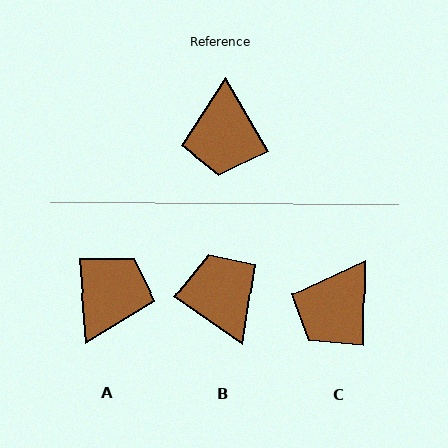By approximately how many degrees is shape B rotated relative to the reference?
Approximately 155 degrees clockwise.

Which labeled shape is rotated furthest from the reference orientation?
B, about 155 degrees away.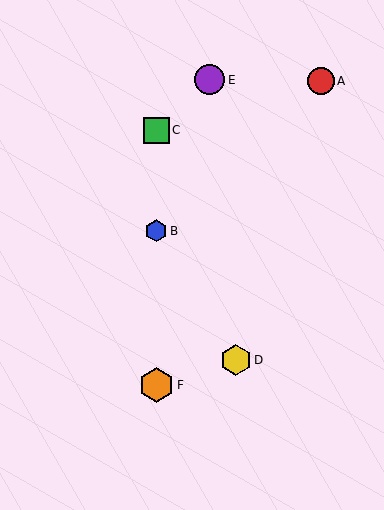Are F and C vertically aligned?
Yes, both are at x≈156.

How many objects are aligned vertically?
3 objects (B, C, F) are aligned vertically.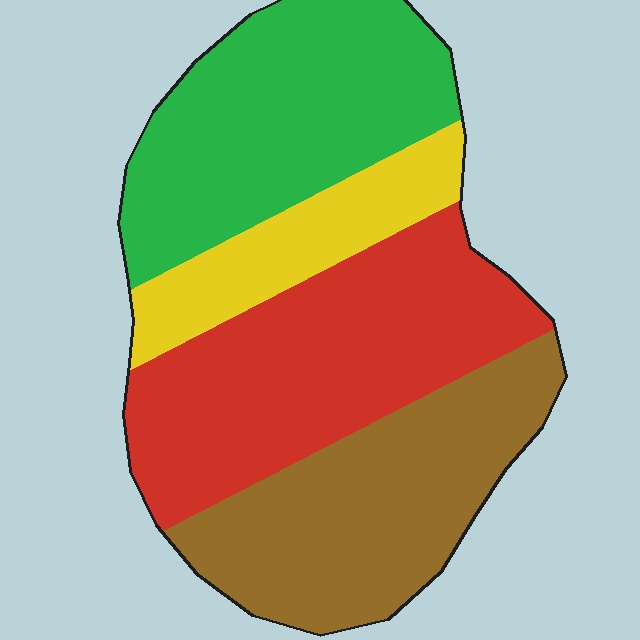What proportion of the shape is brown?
Brown covers around 25% of the shape.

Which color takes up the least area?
Yellow, at roughly 15%.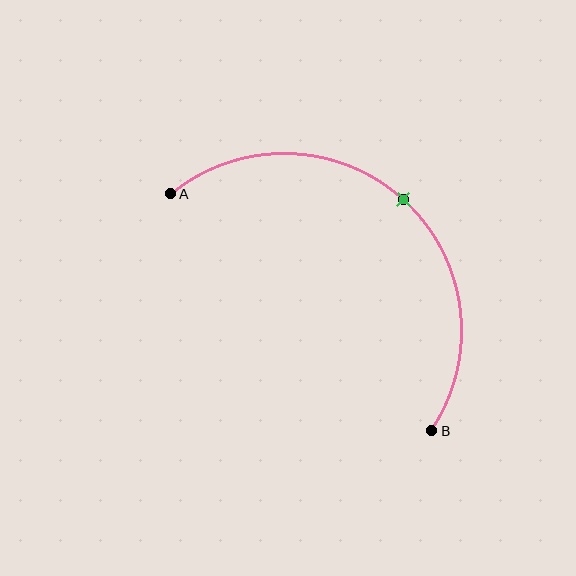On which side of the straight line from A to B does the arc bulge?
The arc bulges above and to the right of the straight line connecting A and B.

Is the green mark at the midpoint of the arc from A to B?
Yes. The green mark lies on the arc at equal arc-length from both A and B — it is the arc midpoint.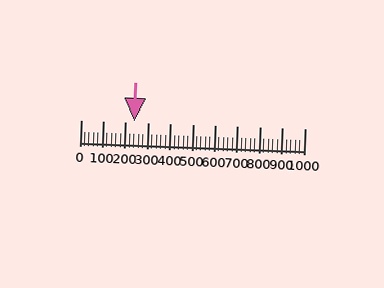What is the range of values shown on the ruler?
The ruler shows values from 0 to 1000.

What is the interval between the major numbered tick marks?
The major tick marks are spaced 100 units apart.